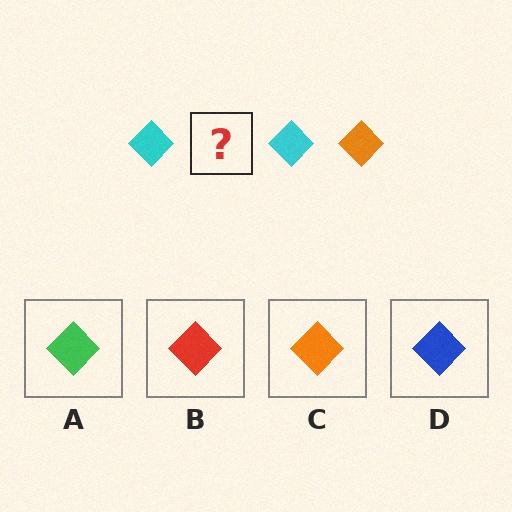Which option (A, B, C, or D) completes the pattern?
C.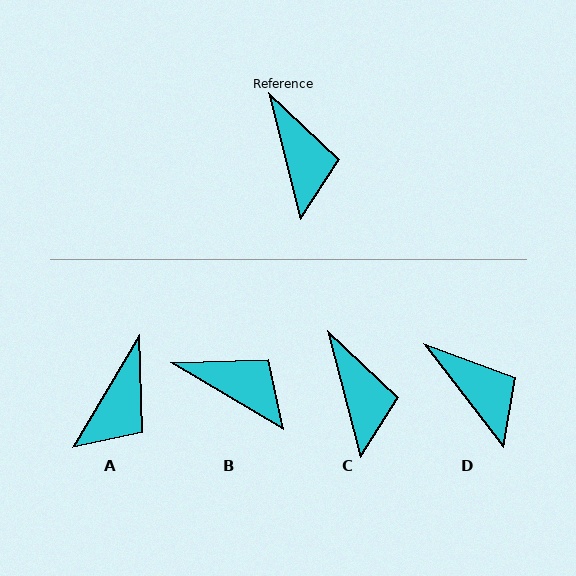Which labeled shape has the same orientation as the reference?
C.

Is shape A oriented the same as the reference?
No, it is off by about 45 degrees.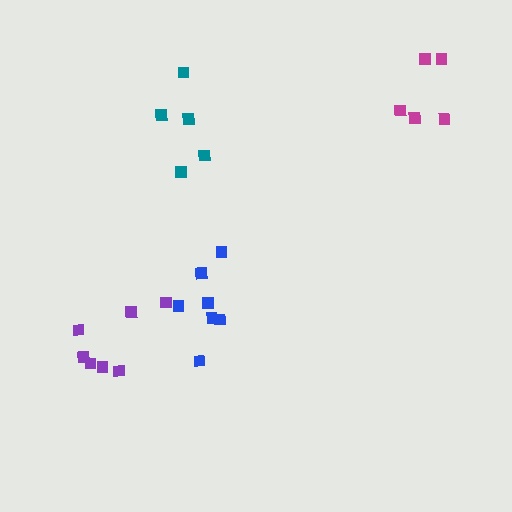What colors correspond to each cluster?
The clusters are colored: teal, purple, magenta, blue.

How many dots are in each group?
Group 1: 5 dots, Group 2: 7 dots, Group 3: 5 dots, Group 4: 7 dots (24 total).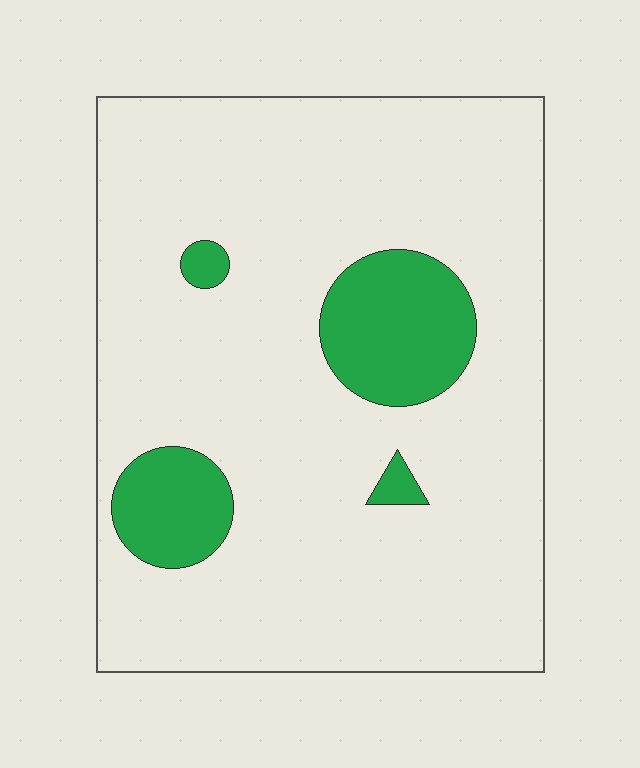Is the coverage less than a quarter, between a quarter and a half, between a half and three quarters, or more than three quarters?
Less than a quarter.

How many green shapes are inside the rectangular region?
4.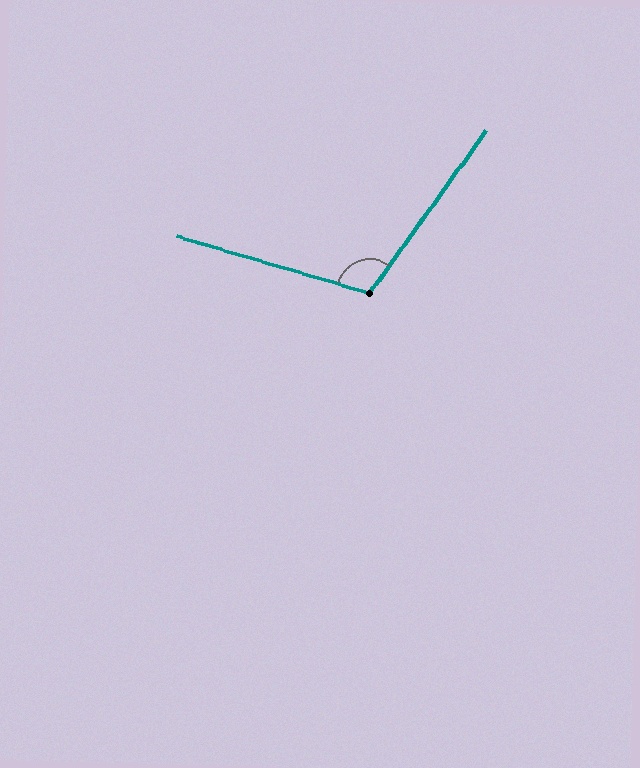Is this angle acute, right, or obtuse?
It is obtuse.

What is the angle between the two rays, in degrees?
Approximately 109 degrees.